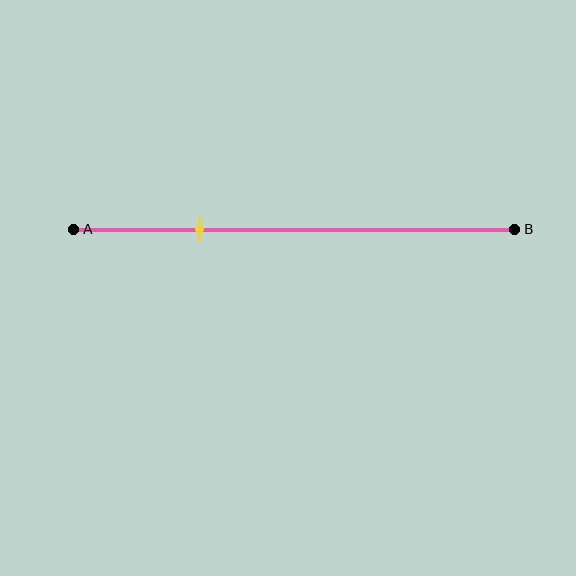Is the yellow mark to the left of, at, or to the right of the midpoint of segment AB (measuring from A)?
The yellow mark is to the left of the midpoint of segment AB.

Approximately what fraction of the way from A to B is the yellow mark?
The yellow mark is approximately 30% of the way from A to B.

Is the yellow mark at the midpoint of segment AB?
No, the mark is at about 30% from A, not at the 50% midpoint.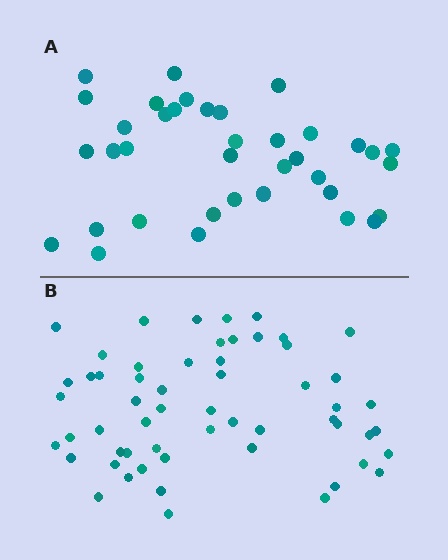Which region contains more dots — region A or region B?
Region B (the bottom region) has more dots.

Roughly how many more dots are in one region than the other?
Region B has approximately 20 more dots than region A.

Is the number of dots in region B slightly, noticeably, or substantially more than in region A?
Region B has substantially more. The ratio is roughly 1.5 to 1.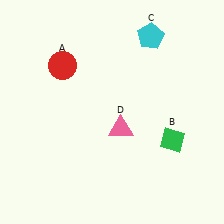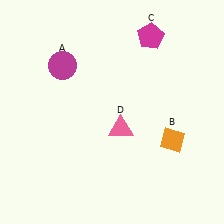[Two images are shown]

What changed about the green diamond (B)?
In Image 1, B is green. In Image 2, it changed to orange.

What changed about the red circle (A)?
In Image 1, A is red. In Image 2, it changed to magenta.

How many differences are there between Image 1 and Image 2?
There are 3 differences between the two images.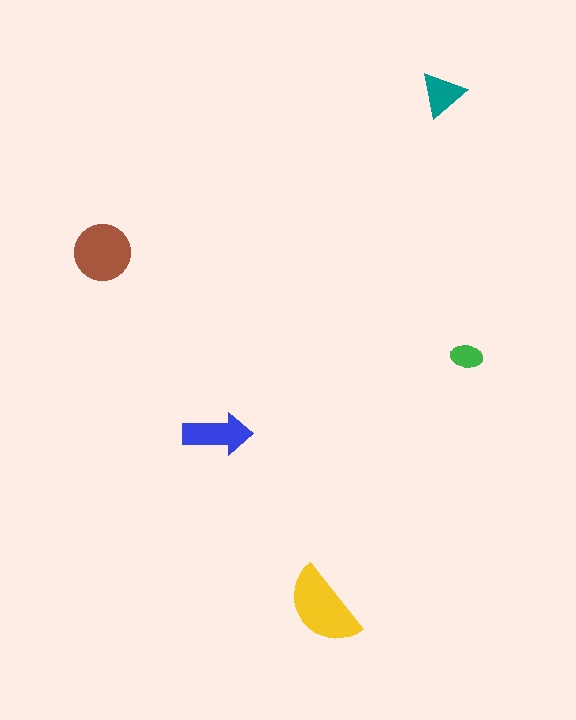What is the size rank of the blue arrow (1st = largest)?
3rd.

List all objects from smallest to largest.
The green ellipse, the teal triangle, the blue arrow, the brown circle, the yellow semicircle.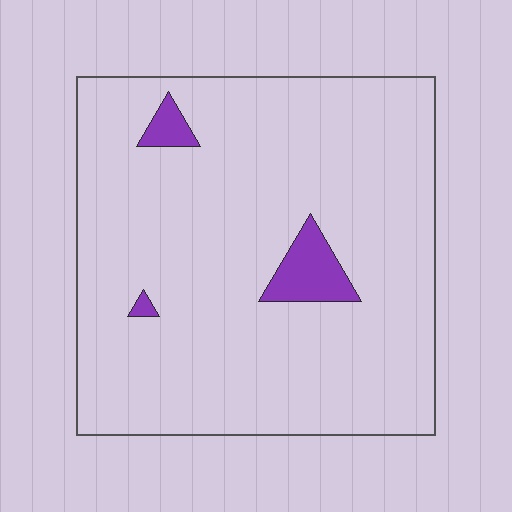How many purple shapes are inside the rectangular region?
3.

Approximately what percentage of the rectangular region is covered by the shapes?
Approximately 5%.